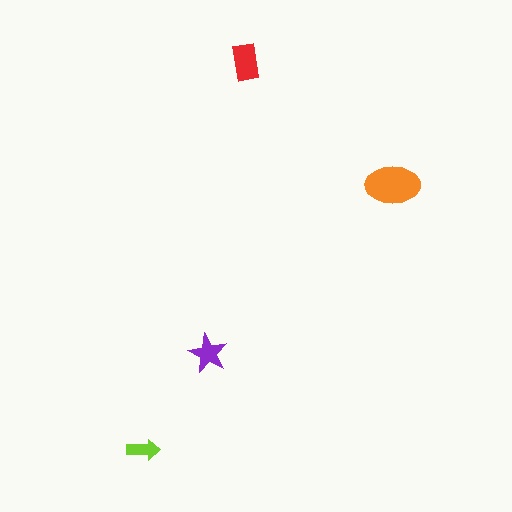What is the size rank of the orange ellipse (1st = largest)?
1st.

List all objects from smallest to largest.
The lime arrow, the purple star, the red rectangle, the orange ellipse.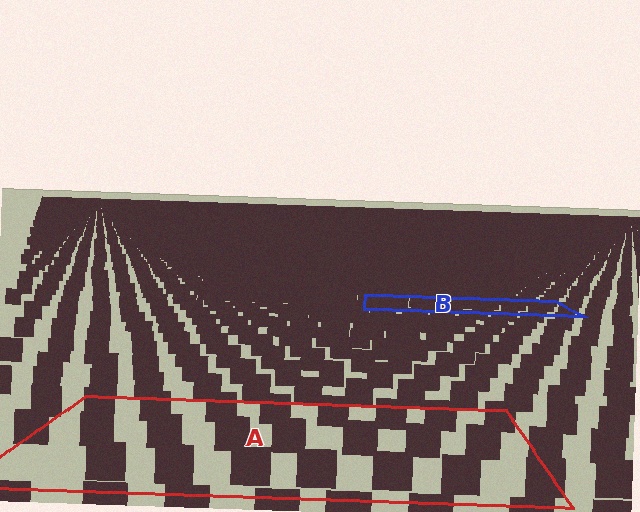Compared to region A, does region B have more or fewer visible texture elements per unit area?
Region B has more texture elements per unit area — they are packed more densely because it is farther away.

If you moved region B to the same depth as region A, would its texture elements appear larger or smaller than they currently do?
They would appear larger. At a closer depth, the same texture elements are projected at a bigger on-screen size.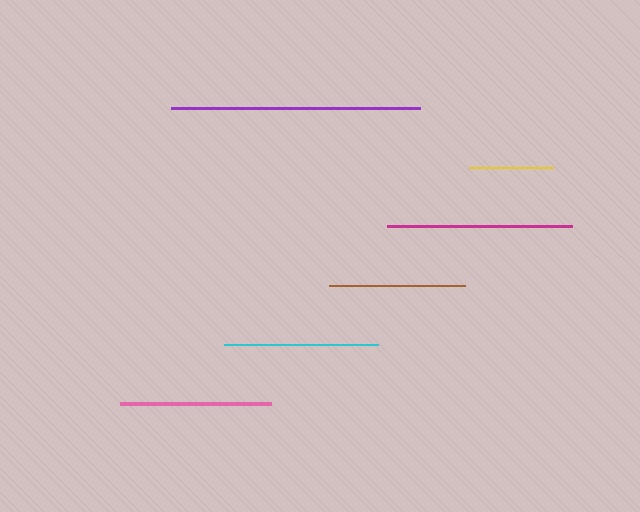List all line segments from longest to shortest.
From longest to shortest: purple, magenta, cyan, pink, brown, yellow.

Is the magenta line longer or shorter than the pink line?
The magenta line is longer than the pink line.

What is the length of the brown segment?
The brown segment is approximately 136 pixels long.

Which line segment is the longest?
The purple line is the longest at approximately 248 pixels.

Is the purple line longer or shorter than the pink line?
The purple line is longer than the pink line.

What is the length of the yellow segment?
The yellow segment is approximately 84 pixels long.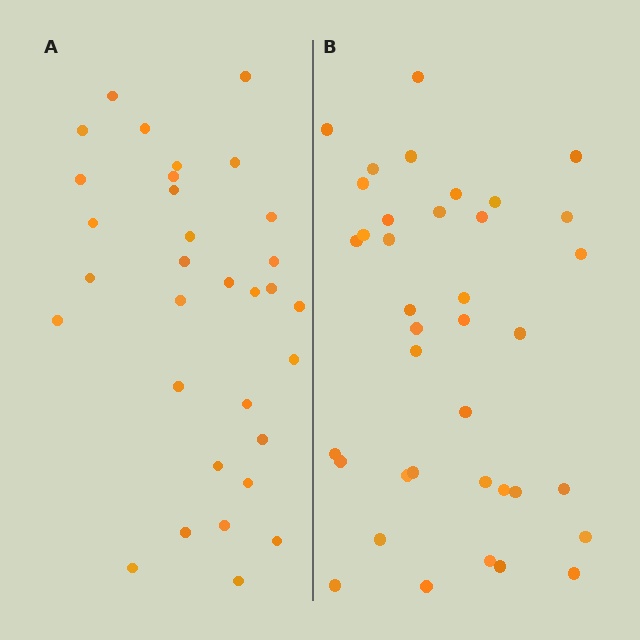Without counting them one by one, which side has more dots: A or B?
Region B (the right region) has more dots.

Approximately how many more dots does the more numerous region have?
Region B has about 6 more dots than region A.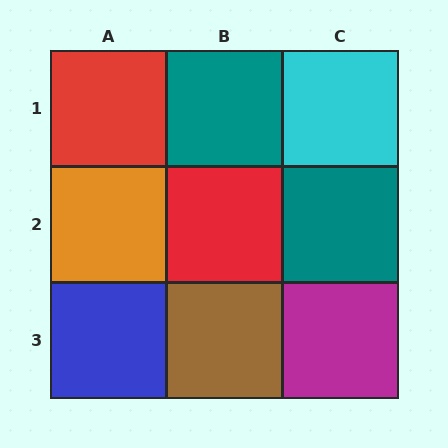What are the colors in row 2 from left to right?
Orange, red, teal.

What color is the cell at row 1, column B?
Teal.